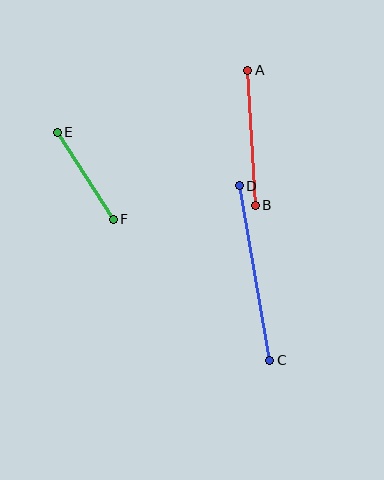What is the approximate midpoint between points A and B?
The midpoint is at approximately (252, 138) pixels.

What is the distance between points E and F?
The distance is approximately 104 pixels.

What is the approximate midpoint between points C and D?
The midpoint is at approximately (254, 273) pixels.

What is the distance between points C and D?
The distance is approximately 177 pixels.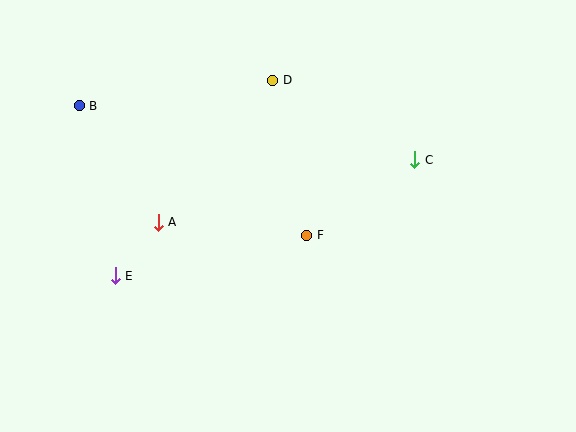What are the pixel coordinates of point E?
Point E is at (115, 276).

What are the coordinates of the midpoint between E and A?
The midpoint between E and A is at (137, 249).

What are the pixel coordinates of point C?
Point C is at (415, 160).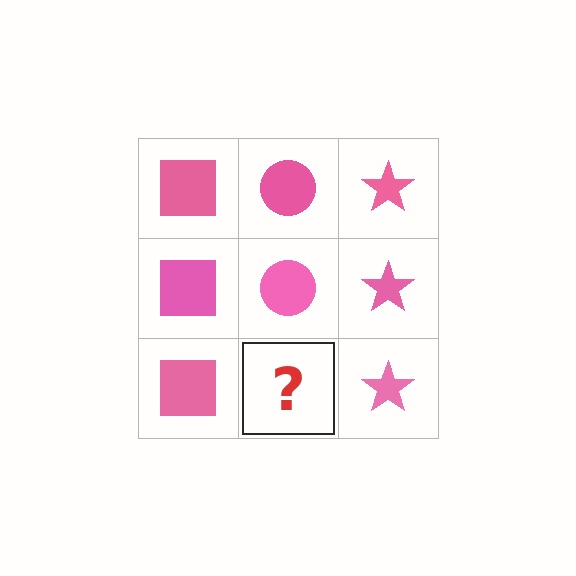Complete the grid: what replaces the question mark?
The question mark should be replaced with a pink circle.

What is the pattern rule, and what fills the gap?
The rule is that each column has a consistent shape. The gap should be filled with a pink circle.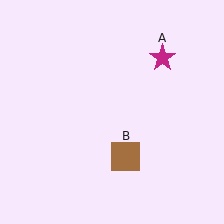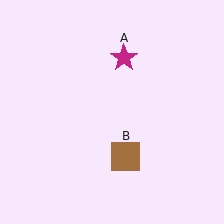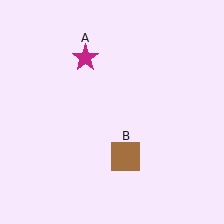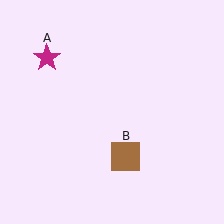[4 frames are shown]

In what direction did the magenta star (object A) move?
The magenta star (object A) moved left.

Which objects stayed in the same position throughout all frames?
Brown square (object B) remained stationary.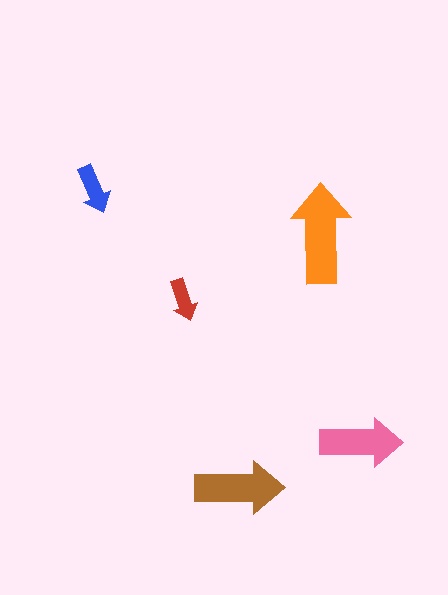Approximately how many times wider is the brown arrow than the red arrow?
About 2 times wider.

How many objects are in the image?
There are 5 objects in the image.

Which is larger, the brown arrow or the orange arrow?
The orange one.